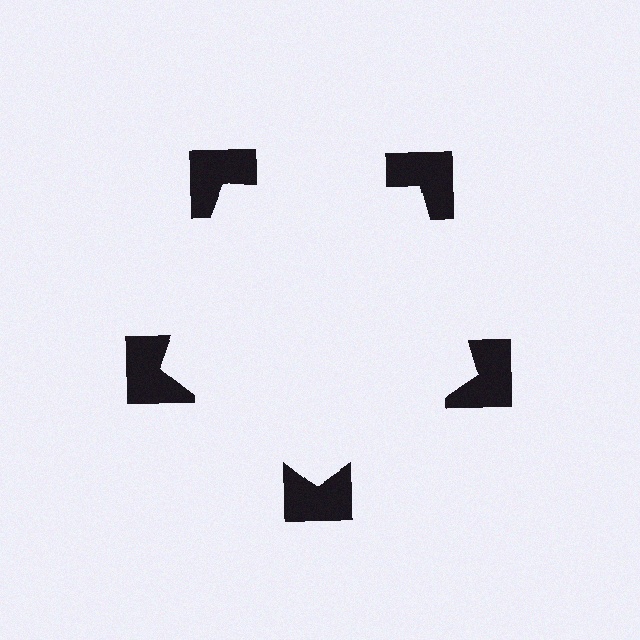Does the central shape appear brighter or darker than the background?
It typically appears slightly brighter than the background, even though no actual brightness change is drawn.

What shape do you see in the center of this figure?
An illusory pentagon — its edges are inferred from the aligned wedge cuts in the notched squares, not physically drawn.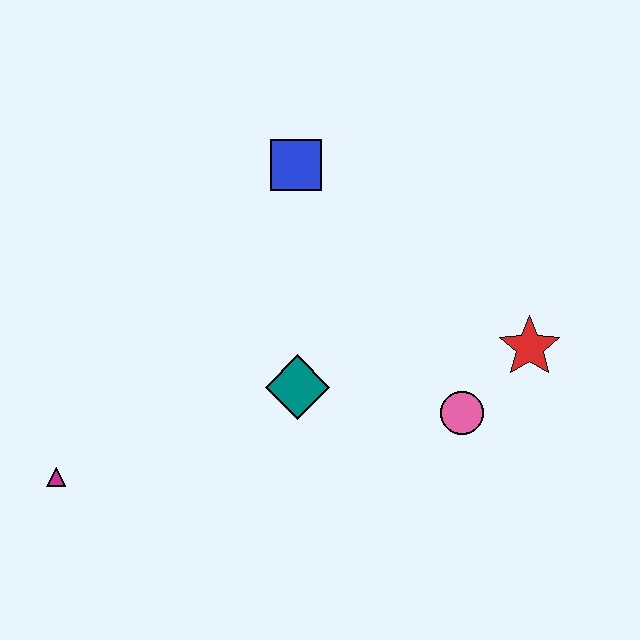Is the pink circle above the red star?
No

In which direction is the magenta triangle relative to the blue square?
The magenta triangle is below the blue square.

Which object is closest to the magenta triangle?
The teal diamond is closest to the magenta triangle.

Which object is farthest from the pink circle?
The magenta triangle is farthest from the pink circle.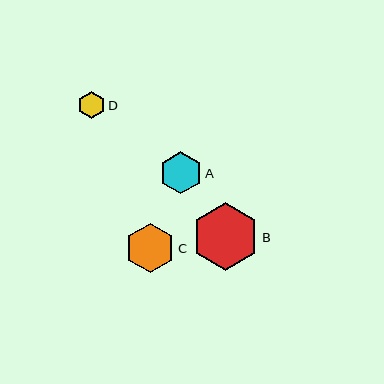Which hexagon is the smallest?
Hexagon D is the smallest with a size of approximately 27 pixels.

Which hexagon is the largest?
Hexagon B is the largest with a size of approximately 67 pixels.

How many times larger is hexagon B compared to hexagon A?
Hexagon B is approximately 1.6 times the size of hexagon A.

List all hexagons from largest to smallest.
From largest to smallest: B, C, A, D.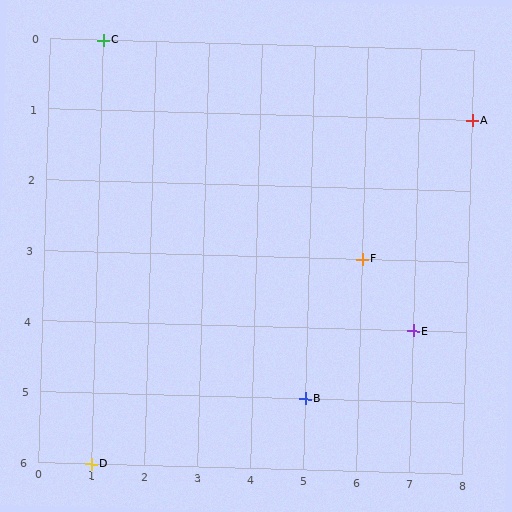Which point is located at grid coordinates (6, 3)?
Point F is at (6, 3).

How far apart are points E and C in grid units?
Points E and C are 6 columns and 4 rows apart (about 7.2 grid units diagonally).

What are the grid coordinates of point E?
Point E is at grid coordinates (7, 4).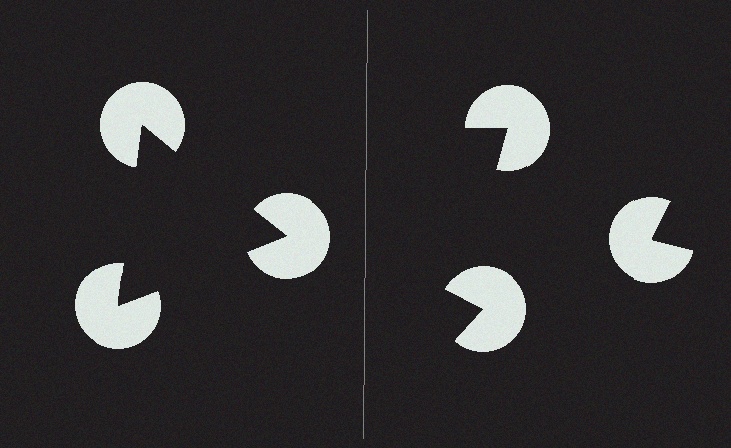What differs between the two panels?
The pac-man discs are positioned identically on both sides; only the wedge orientations differ. On the left they align to a triangle; on the right they are misaligned.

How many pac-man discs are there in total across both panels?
6 — 3 on each side.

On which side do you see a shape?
An illusory triangle appears on the left side. On the right side the wedge cuts are rotated, so no coherent shape forms.